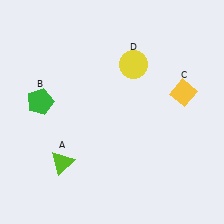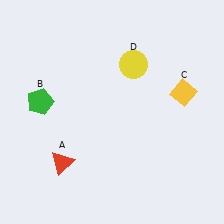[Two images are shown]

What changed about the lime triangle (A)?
In Image 1, A is lime. In Image 2, it changed to red.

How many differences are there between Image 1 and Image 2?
There is 1 difference between the two images.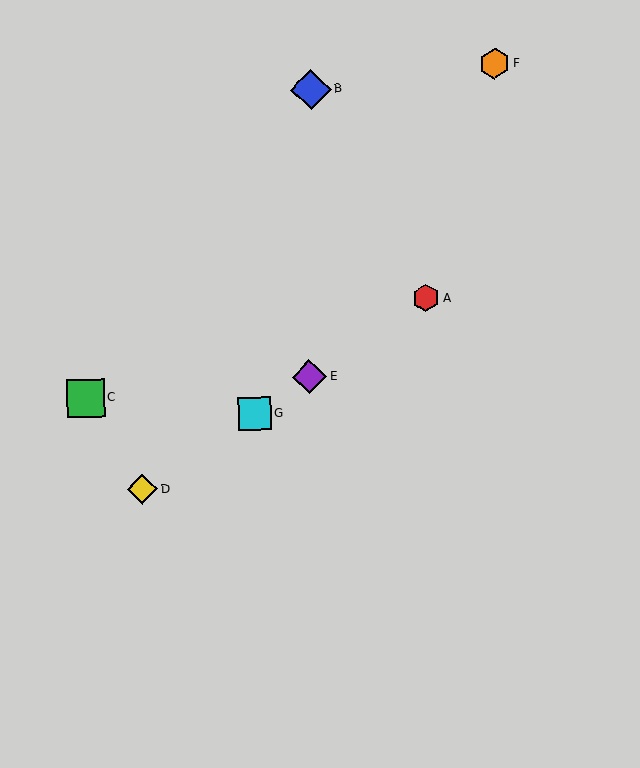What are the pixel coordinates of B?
Object B is at (311, 89).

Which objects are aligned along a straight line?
Objects A, D, E, G are aligned along a straight line.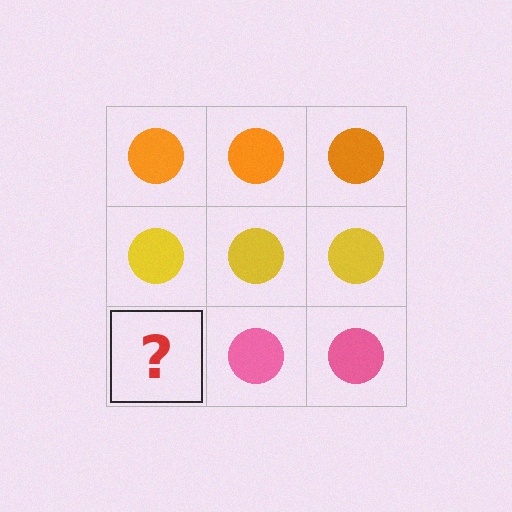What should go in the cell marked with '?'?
The missing cell should contain a pink circle.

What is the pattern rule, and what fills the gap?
The rule is that each row has a consistent color. The gap should be filled with a pink circle.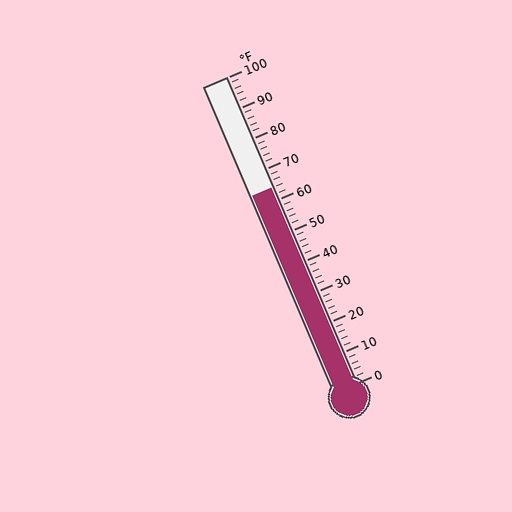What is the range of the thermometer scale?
The thermometer scale ranges from 0°F to 100°F.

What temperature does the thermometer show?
The thermometer shows approximately 64°F.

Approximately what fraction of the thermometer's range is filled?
The thermometer is filled to approximately 65% of its range.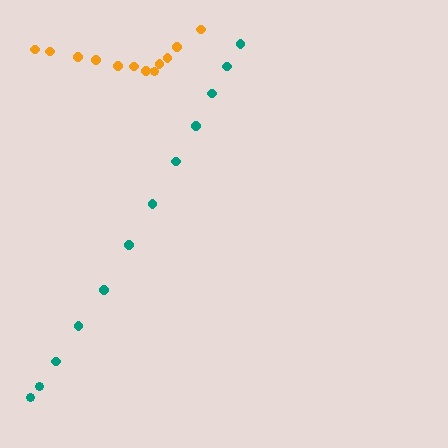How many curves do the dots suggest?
There are 2 distinct paths.